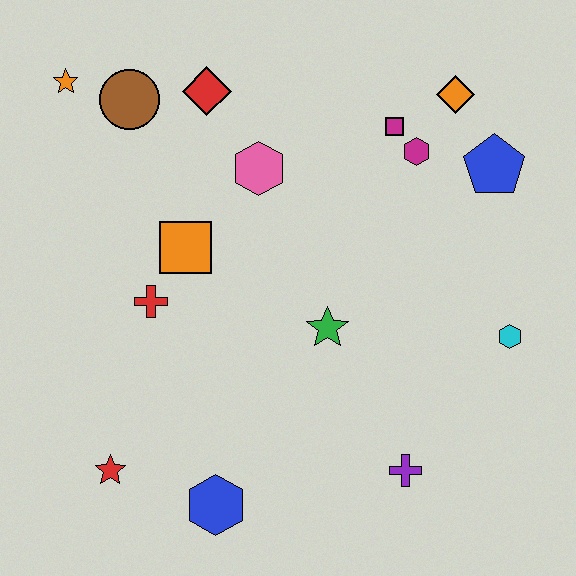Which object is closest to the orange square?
The red cross is closest to the orange square.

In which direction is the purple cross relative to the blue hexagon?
The purple cross is to the right of the blue hexagon.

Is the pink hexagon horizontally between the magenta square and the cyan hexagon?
No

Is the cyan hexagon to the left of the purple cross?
No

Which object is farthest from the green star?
The orange star is farthest from the green star.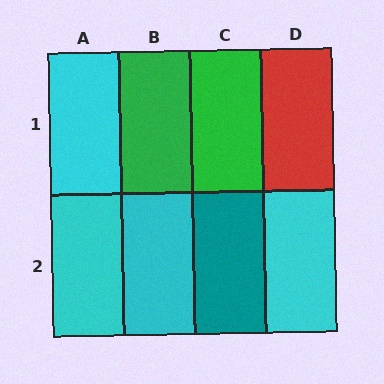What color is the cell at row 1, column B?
Green.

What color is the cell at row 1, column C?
Green.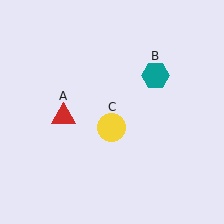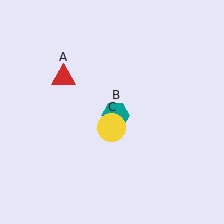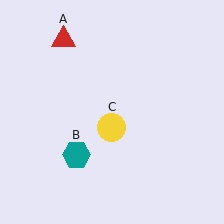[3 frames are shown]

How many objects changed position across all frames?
2 objects changed position: red triangle (object A), teal hexagon (object B).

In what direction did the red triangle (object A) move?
The red triangle (object A) moved up.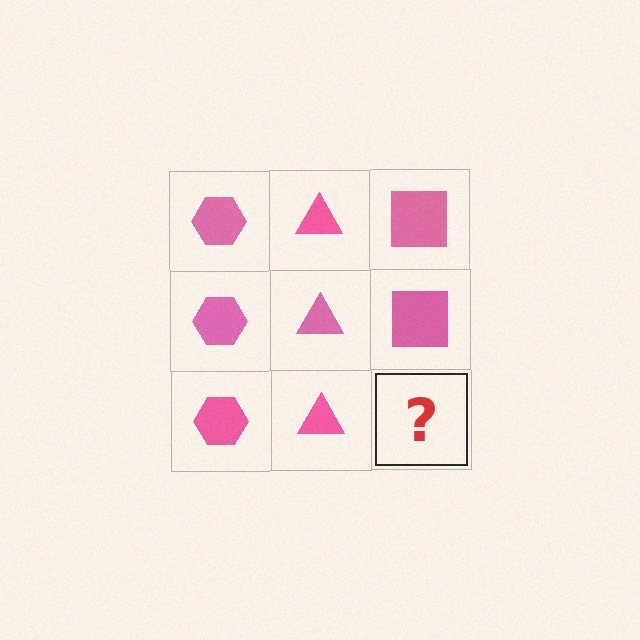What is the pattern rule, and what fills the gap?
The rule is that each column has a consistent shape. The gap should be filled with a pink square.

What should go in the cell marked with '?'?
The missing cell should contain a pink square.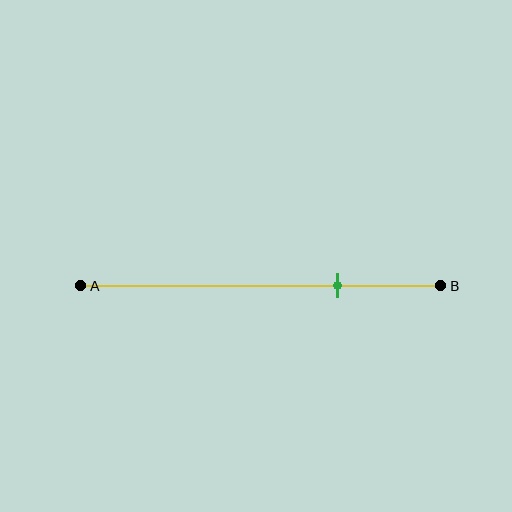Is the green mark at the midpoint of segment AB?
No, the mark is at about 70% from A, not at the 50% midpoint.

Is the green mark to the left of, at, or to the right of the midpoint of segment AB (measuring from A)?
The green mark is to the right of the midpoint of segment AB.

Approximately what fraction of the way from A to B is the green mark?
The green mark is approximately 70% of the way from A to B.